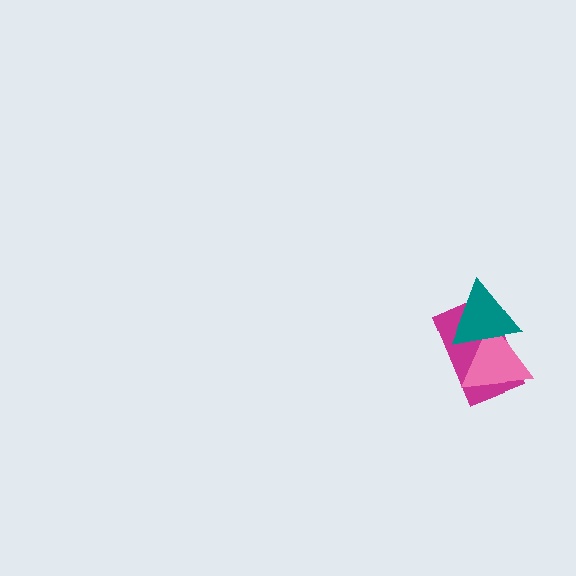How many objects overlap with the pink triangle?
2 objects overlap with the pink triangle.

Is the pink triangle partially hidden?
Yes, it is partially covered by another shape.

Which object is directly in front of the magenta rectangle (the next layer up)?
The pink triangle is directly in front of the magenta rectangle.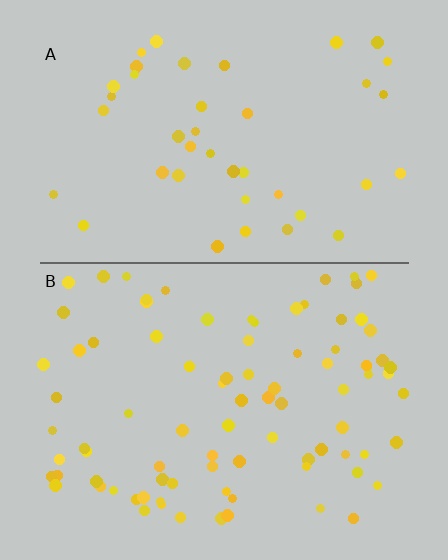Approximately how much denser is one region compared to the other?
Approximately 2.1× — region B over region A.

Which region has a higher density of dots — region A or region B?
B (the bottom).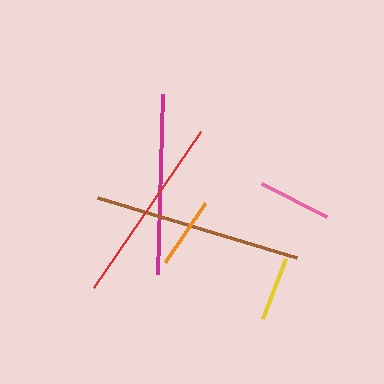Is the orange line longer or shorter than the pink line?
The pink line is longer than the orange line.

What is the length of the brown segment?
The brown segment is approximately 207 pixels long.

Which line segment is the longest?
The brown line is the longest at approximately 207 pixels.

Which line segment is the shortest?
The yellow line is the shortest at approximately 65 pixels.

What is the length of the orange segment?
The orange segment is approximately 72 pixels long.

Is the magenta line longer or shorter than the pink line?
The magenta line is longer than the pink line.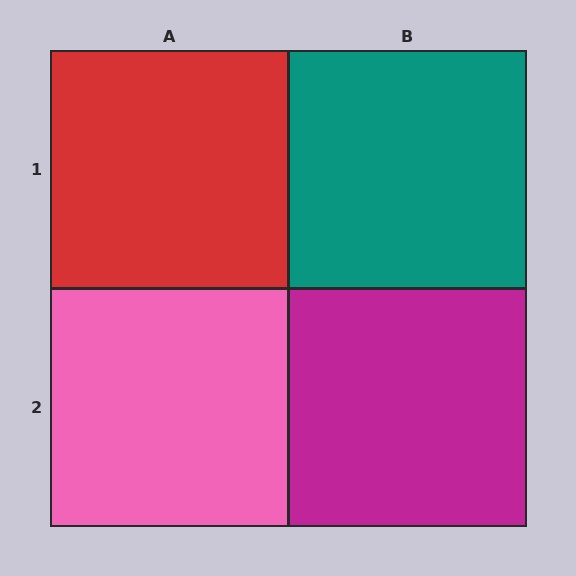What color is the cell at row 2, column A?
Pink.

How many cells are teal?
1 cell is teal.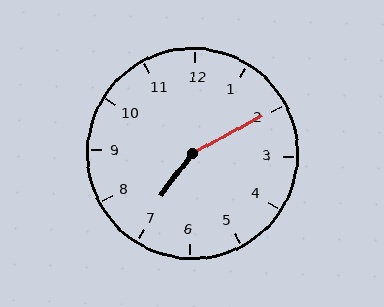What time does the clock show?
7:10.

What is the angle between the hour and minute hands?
Approximately 155 degrees.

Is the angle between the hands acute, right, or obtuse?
It is obtuse.